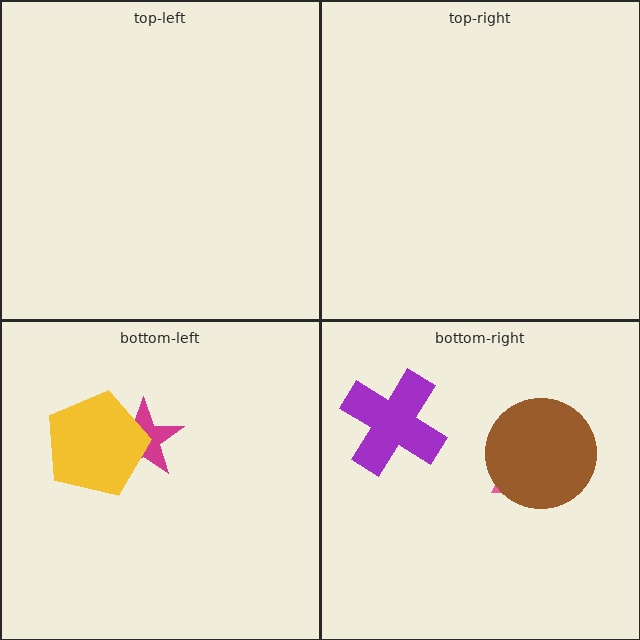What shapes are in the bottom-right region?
The pink triangle, the brown circle, the purple cross.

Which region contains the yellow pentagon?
The bottom-left region.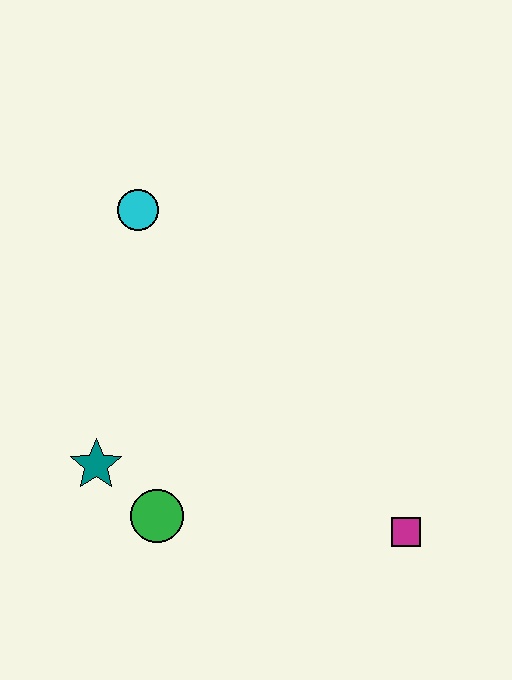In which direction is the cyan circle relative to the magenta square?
The cyan circle is above the magenta square.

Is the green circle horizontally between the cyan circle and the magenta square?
Yes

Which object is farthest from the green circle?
The cyan circle is farthest from the green circle.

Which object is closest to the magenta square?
The green circle is closest to the magenta square.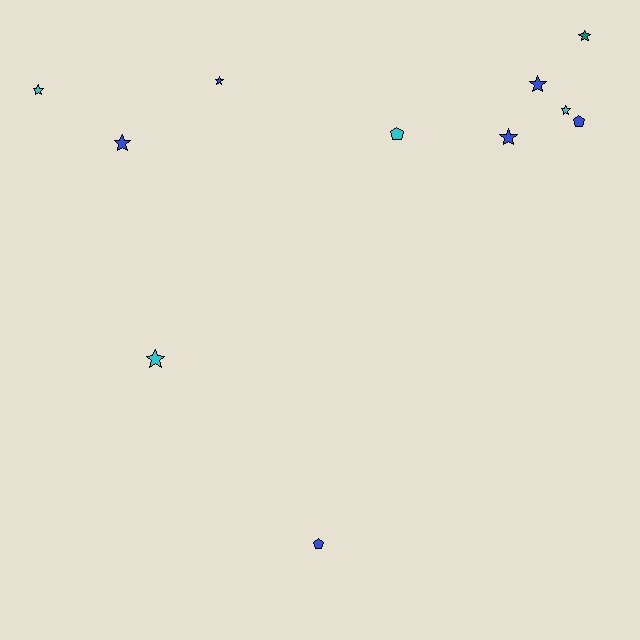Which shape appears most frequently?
Star, with 8 objects.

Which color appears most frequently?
Blue, with 6 objects.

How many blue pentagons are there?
There are 2 blue pentagons.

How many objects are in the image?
There are 11 objects.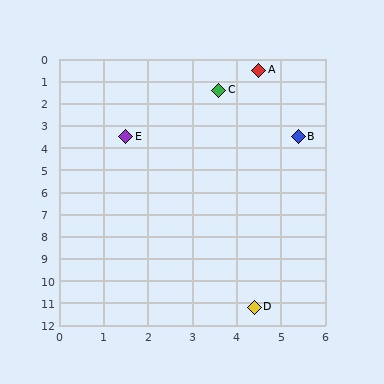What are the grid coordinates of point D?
Point D is at approximately (4.4, 11.2).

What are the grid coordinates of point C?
Point C is at approximately (3.6, 1.4).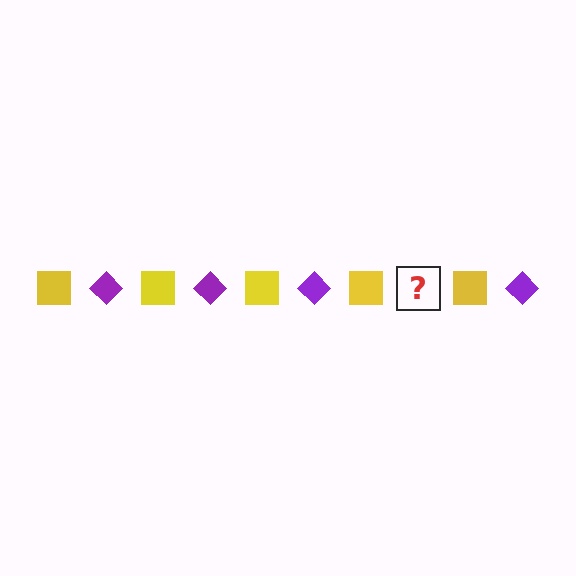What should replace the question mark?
The question mark should be replaced with a purple diamond.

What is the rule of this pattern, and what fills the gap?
The rule is that the pattern alternates between yellow square and purple diamond. The gap should be filled with a purple diamond.